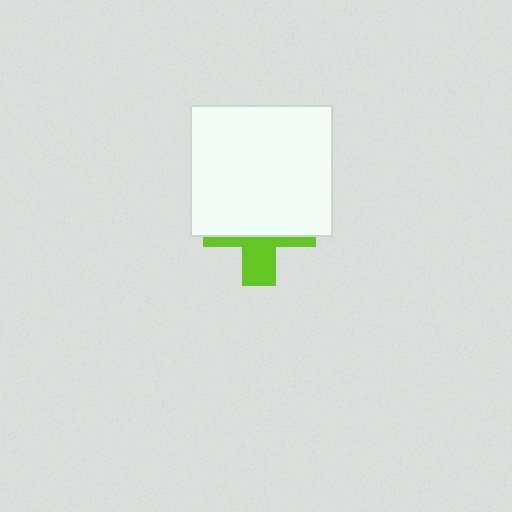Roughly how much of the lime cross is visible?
A small part of it is visible (roughly 36%).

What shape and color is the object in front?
The object in front is a white rectangle.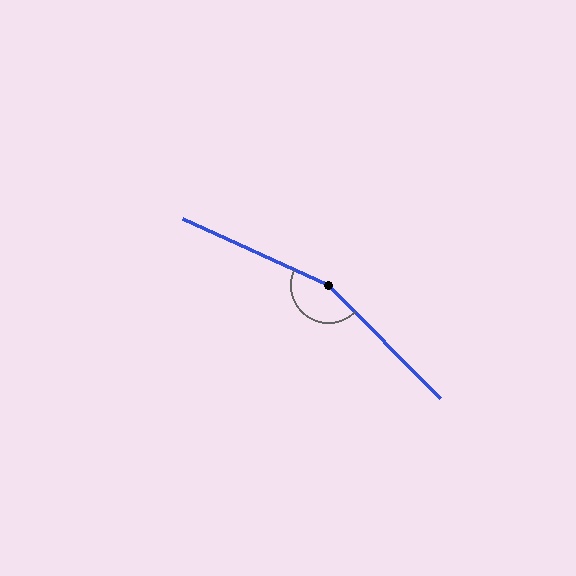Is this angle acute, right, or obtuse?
It is obtuse.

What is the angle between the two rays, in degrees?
Approximately 159 degrees.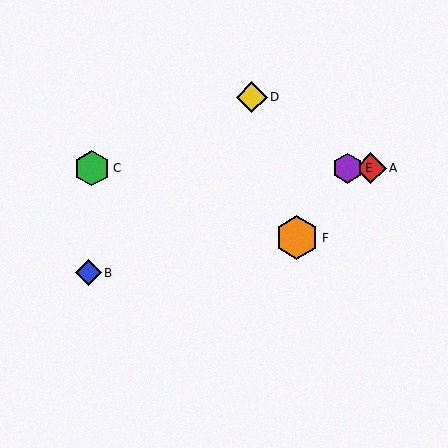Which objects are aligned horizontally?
Objects A, C, E are aligned horizontally.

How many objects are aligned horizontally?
3 objects (A, C, E) are aligned horizontally.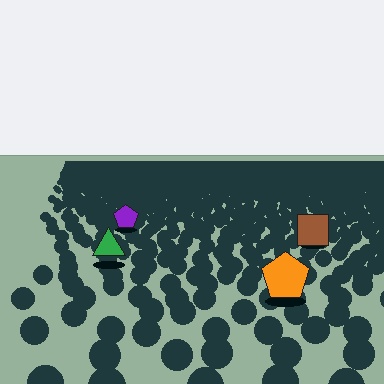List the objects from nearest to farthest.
From nearest to farthest: the orange pentagon, the green triangle, the brown square, the purple pentagon.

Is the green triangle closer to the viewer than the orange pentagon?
No. The orange pentagon is closer — you can tell from the texture gradient: the ground texture is coarser near it.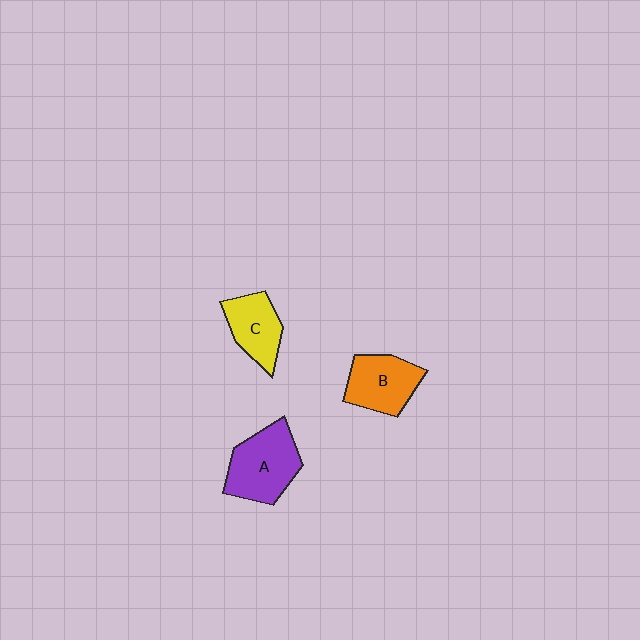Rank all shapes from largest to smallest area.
From largest to smallest: A (purple), B (orange), C (yellow).